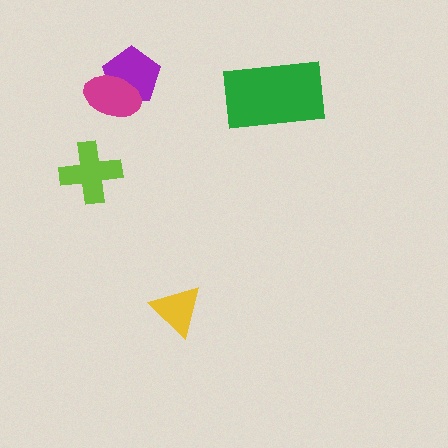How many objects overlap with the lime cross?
0 objects overlap with the lime cross.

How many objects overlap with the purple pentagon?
1 object overlaps with the purple pentagon.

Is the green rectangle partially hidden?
No, no other shape covers it.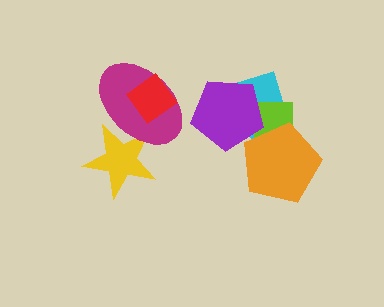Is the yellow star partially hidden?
Yes, it is partially covered by another shape.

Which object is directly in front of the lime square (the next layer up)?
The purple pentagon is directly in front of the lime square.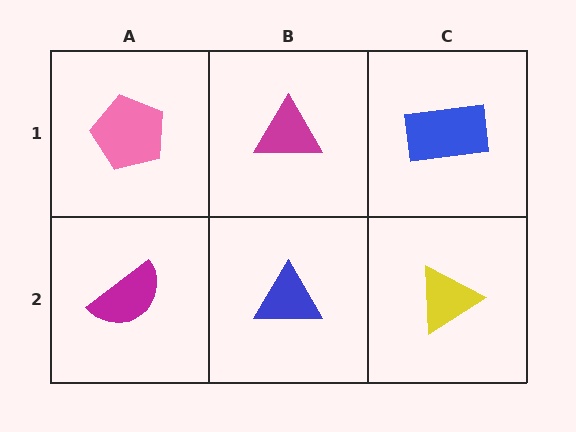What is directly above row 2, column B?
A magenta triangle.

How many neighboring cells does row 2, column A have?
2.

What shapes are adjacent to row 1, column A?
A magenta semicircle (row 2, column A), a magenta triangle (row 1, column B).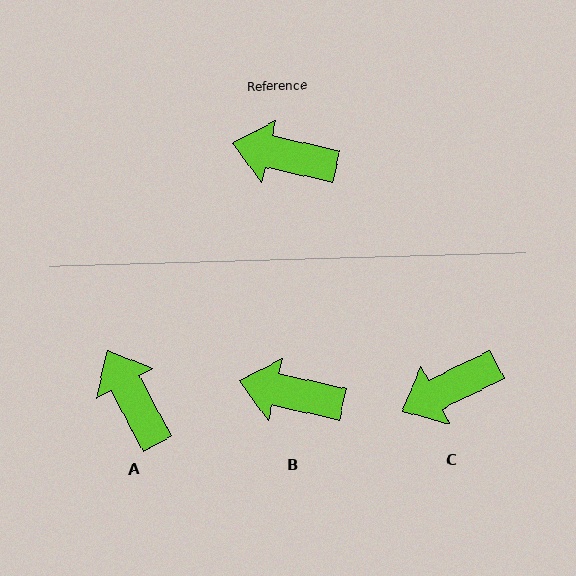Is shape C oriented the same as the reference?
No, it is off by about 39 degrees.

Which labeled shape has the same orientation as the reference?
B.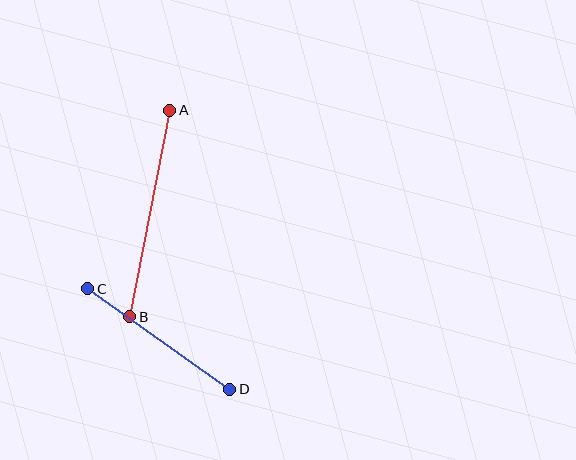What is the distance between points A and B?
The distance is approximately 211 pixels.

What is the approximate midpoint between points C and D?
The midpoint is at approximately (159, 339) pixels.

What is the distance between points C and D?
The distance is approximately 174 pixels.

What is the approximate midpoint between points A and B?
The midpoint is at approximately (150, 214) pixels.